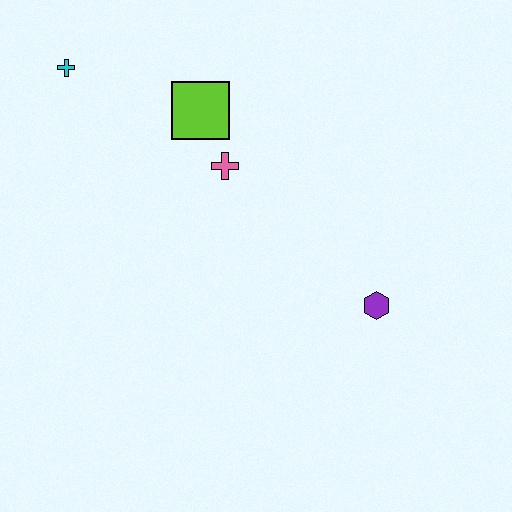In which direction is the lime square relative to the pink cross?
The lime square is above the pink cross.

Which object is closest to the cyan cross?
The lime square is closest to the cyan cross.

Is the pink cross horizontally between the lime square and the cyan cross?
No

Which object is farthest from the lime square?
The purple hexagon is farthest from the lime square.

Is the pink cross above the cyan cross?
No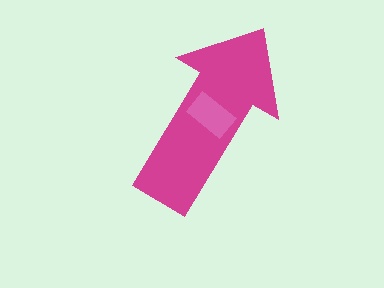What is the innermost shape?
The pink rectangle.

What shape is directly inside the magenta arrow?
The pink rectangle.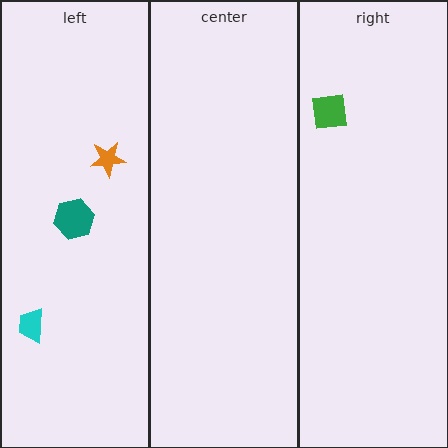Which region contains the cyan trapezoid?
The left region.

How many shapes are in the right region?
1.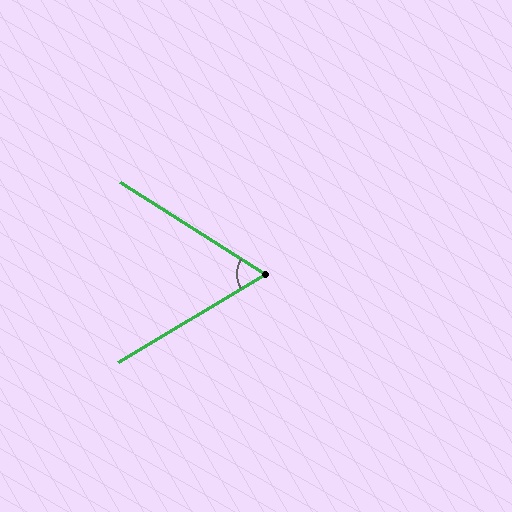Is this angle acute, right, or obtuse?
It is acute.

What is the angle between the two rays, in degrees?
Approximately 64 degrees.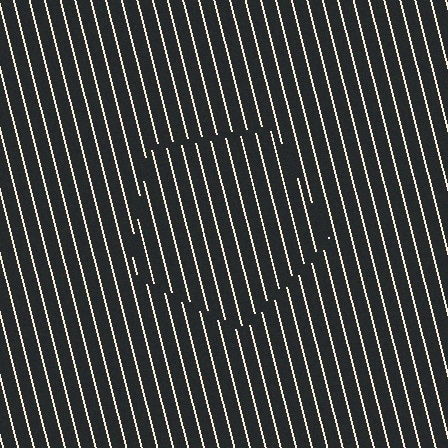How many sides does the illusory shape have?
5 sides — the line-ends trace a pentagon.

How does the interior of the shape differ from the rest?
The interior of the shape contains the same grating, shifted by half a period — the contour is defined by the phase discontinuity where line-ends from the inner and outer gratings abut.